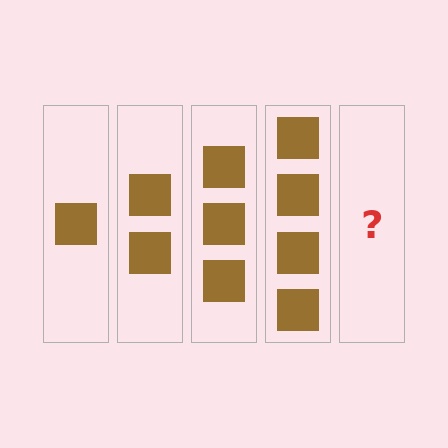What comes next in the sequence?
The next element should be 5 squares.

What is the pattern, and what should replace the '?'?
The pattern is that each step adds one more square. The '?' should be 5 squares.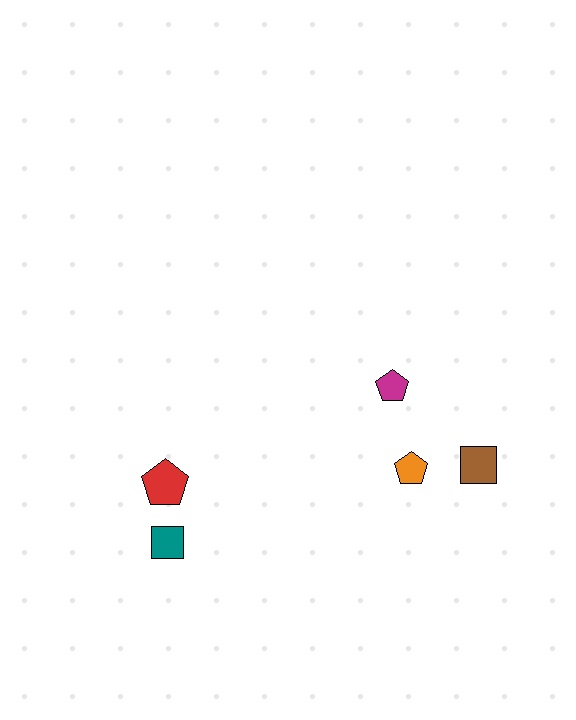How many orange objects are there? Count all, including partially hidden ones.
There is 1 orange object.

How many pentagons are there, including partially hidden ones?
There are 3 pentagons.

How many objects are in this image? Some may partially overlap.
There are 5 objects.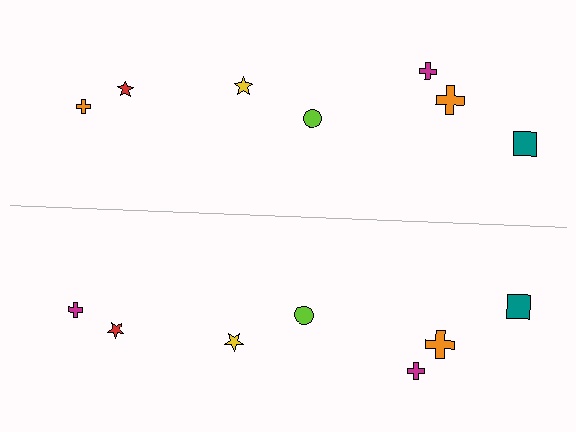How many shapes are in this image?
There are 14 shapes in this image.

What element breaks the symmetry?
The magenta cross on the bottom side breaks the symmetry — its mirror counterpart is orange.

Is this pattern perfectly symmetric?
No, the pattern is not perfectly symmetric. The magenta cross on the bottom side breaks the symmetry — its mirror counterpart is orange.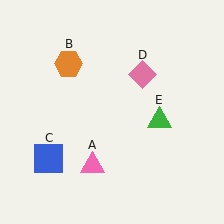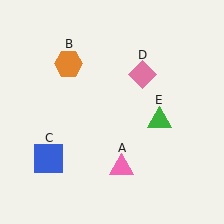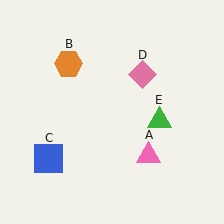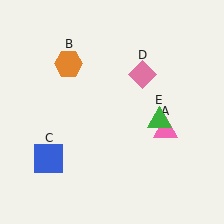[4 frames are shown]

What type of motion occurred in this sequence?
The pink triangle (object A) rotated counterclockwise around the center of the scene.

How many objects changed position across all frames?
1 object changed position: pink triangle (object A).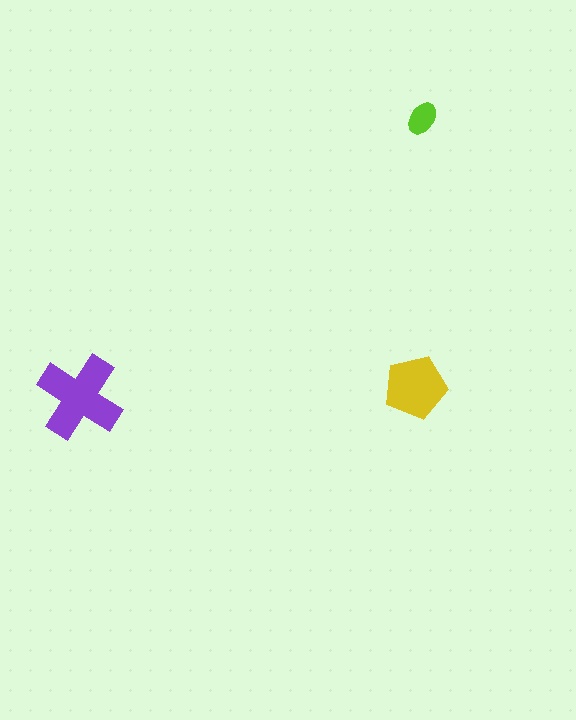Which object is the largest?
The purple cross.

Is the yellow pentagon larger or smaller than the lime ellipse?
Larger.